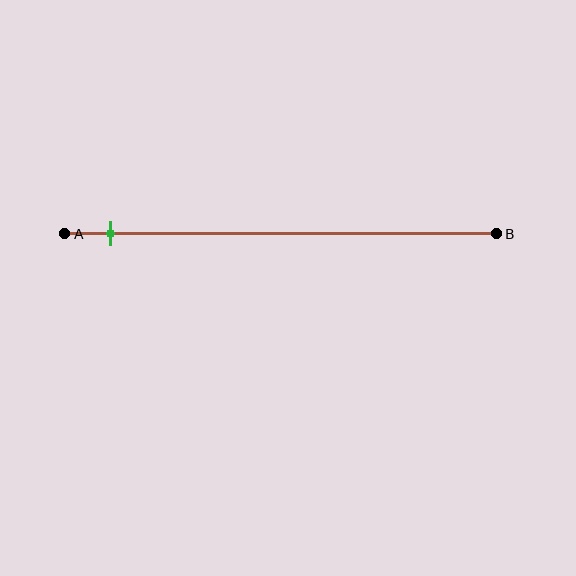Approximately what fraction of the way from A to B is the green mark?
The green mark is approximately 10% of the way from A to B.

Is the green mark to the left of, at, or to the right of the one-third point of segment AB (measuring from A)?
The green mark is to the left of the one-third point of segment AB.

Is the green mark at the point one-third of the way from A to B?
No, the mark is at about 10% from A, not at the 33% one-third point.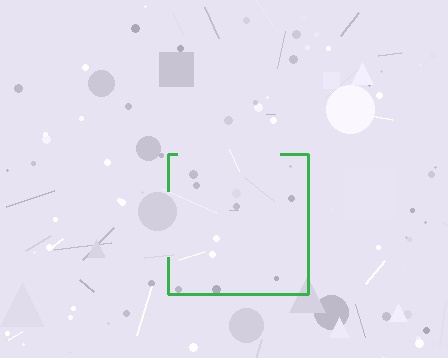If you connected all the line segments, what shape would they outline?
They would outline a square.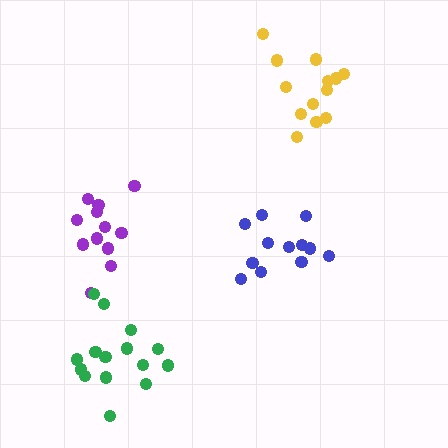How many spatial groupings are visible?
There are 4 spatial groupings.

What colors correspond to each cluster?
The clusters are colored: purple, blue, yellow, green.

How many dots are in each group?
Group 1: 12 dots, Group 2: 12 dots, Group 3: 14 dots, Group 4: 15 dots (53 total).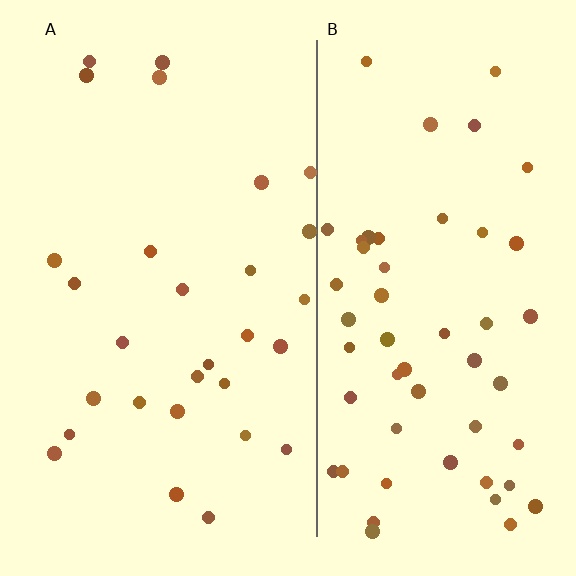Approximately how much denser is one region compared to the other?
Approximately 1.9× — region B over region A.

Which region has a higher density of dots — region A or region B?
B (the right).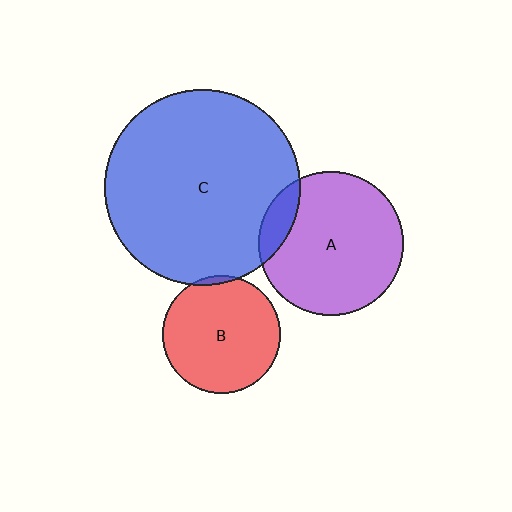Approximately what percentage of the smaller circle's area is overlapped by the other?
Approximately 10%.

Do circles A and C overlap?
Yes.